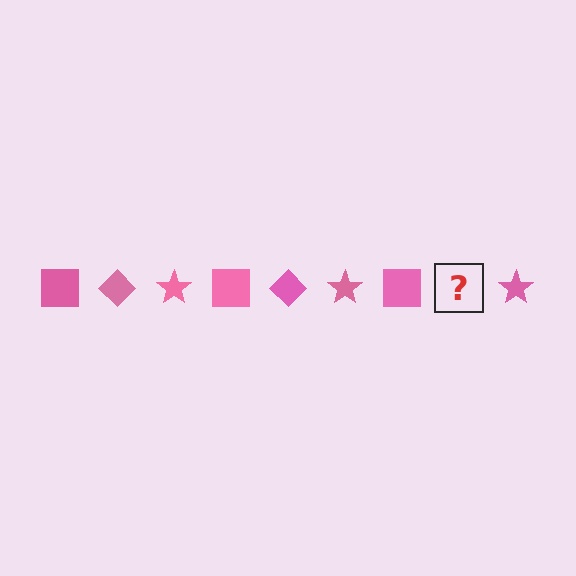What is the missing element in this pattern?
The missing element is a pink diamond.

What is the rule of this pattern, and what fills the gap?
The rule is that the pattern cycles through square, diamond, star shapes in pink. The gap should be filled with a pink diamond.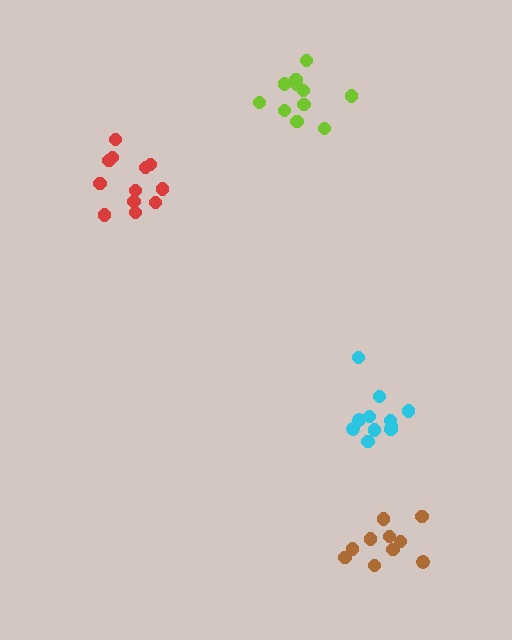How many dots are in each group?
Group 1: 12 dots, Group 2: 11 dots, Group 3: 10 dots, Group 4: 11 dots (44 total).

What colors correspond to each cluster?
The clusters are colored: red, cyan, brown, lime.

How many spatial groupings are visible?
There are 4 spatial groupings.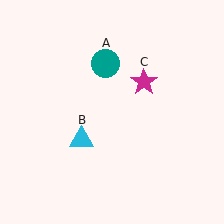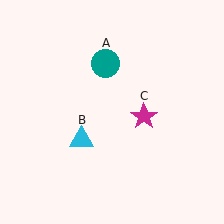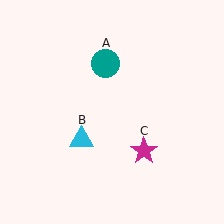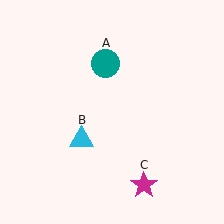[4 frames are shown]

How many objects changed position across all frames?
1 object changed position: magenta star (object C).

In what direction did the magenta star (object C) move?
The magenta star (object C) moved down.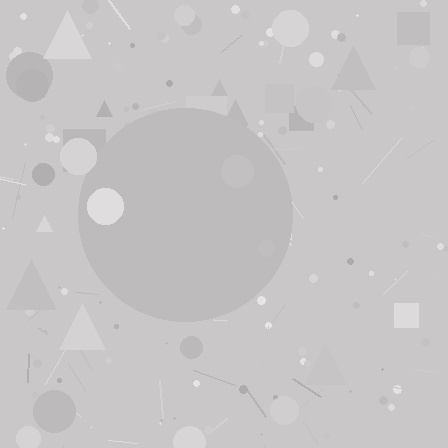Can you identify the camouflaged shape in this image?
The camouflaged shape is a circle.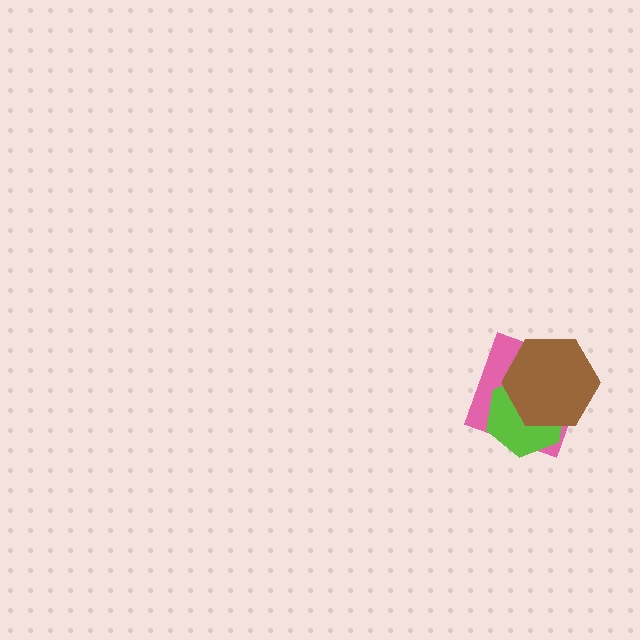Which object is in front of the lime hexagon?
The brown hexagon is in front of the lime hexagon.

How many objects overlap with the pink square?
2 objects overlap with the pink square.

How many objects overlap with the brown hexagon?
2 objects overlap with the brown hexagon.